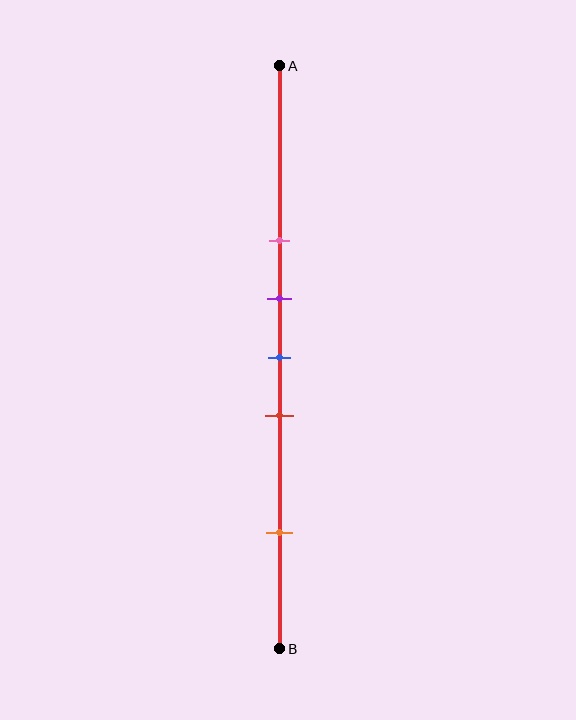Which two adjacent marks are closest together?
The purple and blue marks are the closest adjacent pair.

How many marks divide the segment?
There are 5 marks dividing the segment.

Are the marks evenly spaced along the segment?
No, the marks are not evenly spaced.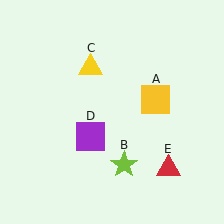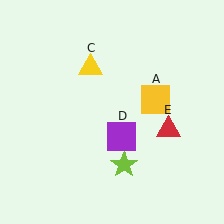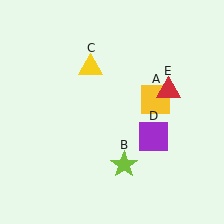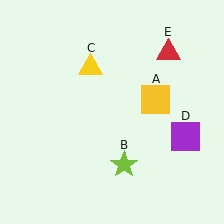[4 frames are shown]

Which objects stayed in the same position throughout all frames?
Yellow square (object A) and lime star (object B) and yellow triangle (object C) remained stationary.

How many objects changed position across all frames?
2 objects changed position: purple square (object D), red triangle (object E).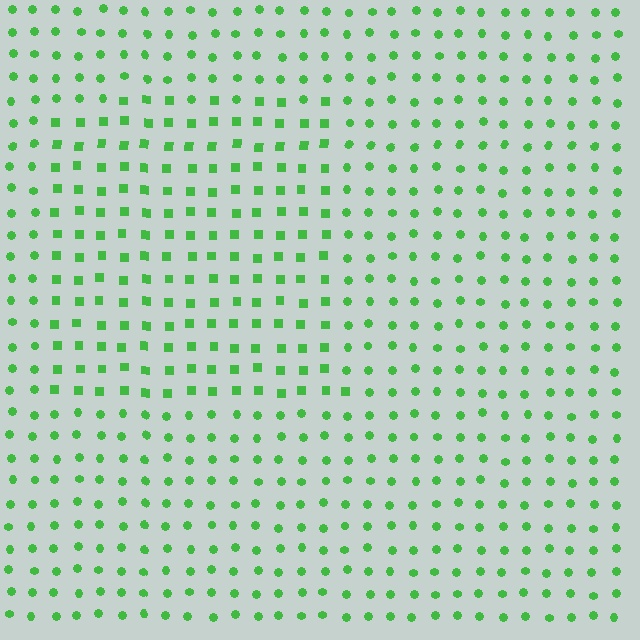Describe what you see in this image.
The image is filled with small green elements arranged in a uniform grid. A rectangle-shaped region contains squares, while the surrounding area contains circles. The boundary is defined purely by the change in element shape.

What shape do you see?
I see a rectangle.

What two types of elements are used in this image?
The image uses squares inside the rectangle region and circles outside it.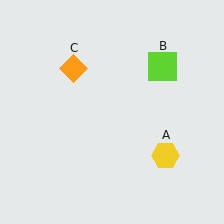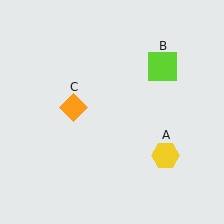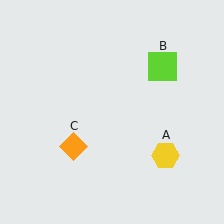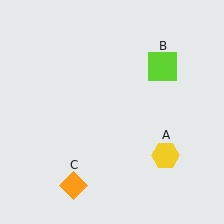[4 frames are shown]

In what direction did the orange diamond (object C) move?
The orange diamond (object C) moved down.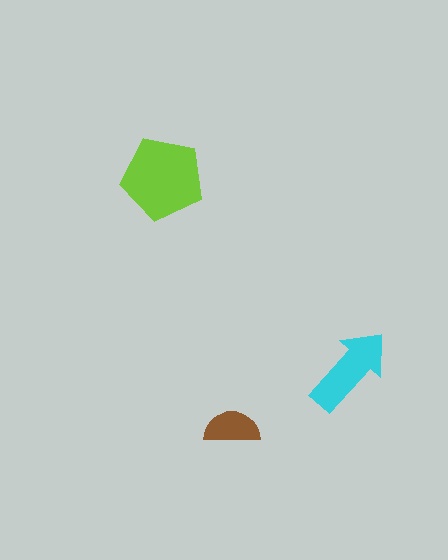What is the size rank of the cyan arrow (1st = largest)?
2nd.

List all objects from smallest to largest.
The brown semicircle, the cyan arrow, the lime pentagon.